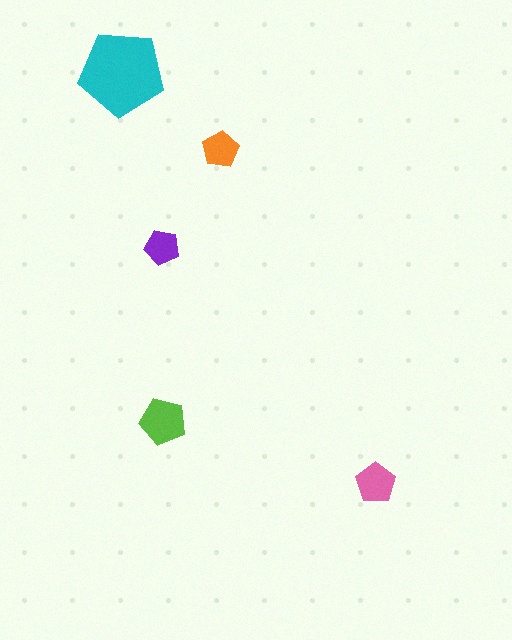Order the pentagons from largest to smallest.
the cyan one, the lime one, the pink one, the orange one, the purple one.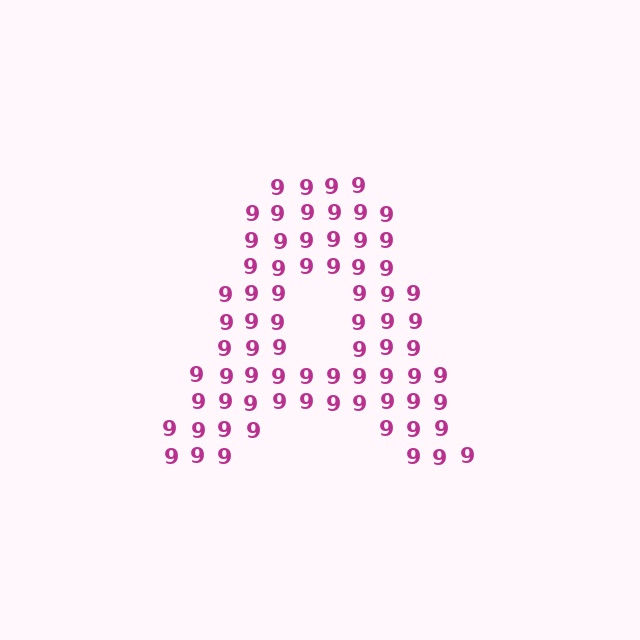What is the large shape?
The large shape is the letter A.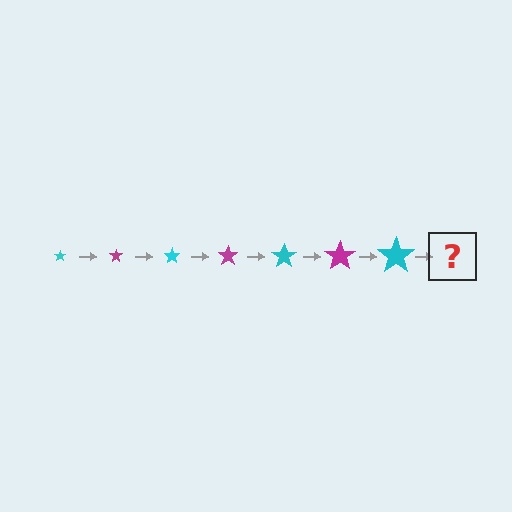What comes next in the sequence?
The next element should be a magenta star, larger than the previous one.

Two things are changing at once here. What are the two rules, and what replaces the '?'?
The two rules are that the star grows larger each step and the color cycles through cyan and magenta. The '?' should be a magenta star, larger than the previous one.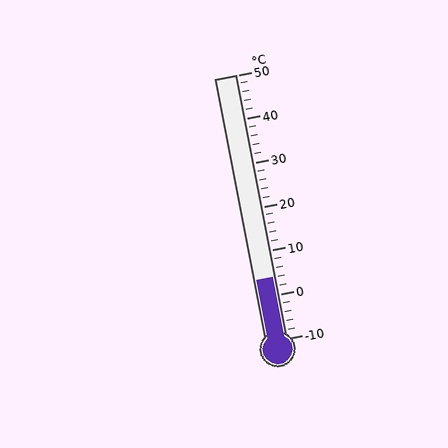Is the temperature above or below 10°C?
The temperature is below 10°C.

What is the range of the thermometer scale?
The thermometer scale ranges from -10°C to 50°C.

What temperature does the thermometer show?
The thermometer shows approximately 4°C.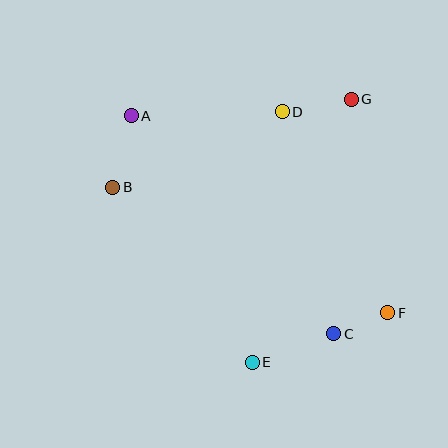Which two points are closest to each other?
Points C and F are closest to each other.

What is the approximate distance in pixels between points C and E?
The distance between C and E is approximately 87 pixels.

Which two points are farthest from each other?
Points A and F are farthest from each other.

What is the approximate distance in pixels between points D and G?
The distance between D and G is approximately 70 pixels.